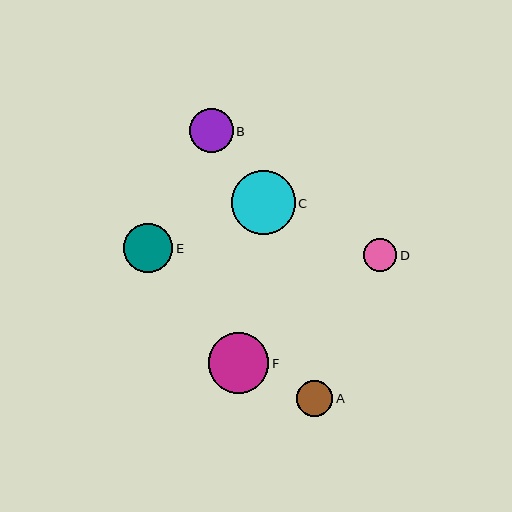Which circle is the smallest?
Circle D is the smallest with a size of approximately 33 pixels.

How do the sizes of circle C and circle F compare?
Circle C and circle F are approximately the same size.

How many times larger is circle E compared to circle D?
Circle E is approximately 1.5 times the size of circle D.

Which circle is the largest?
Circle C is the largest with a size of approximately 64 pixels.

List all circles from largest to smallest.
From largest to smallest: C, F, E, B, A, D.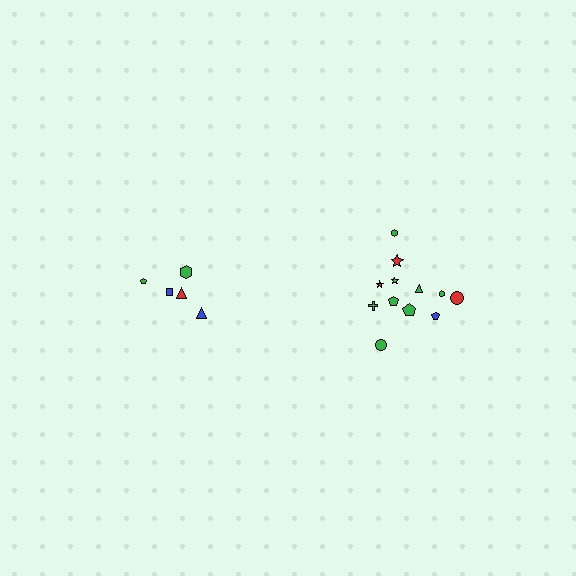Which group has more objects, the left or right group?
The right group.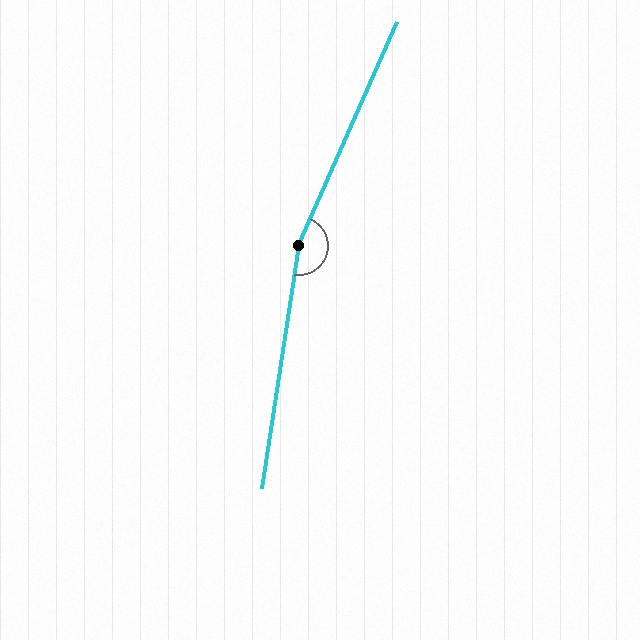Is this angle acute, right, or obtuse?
It is obtuse.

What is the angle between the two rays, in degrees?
Approximately 165 degrees.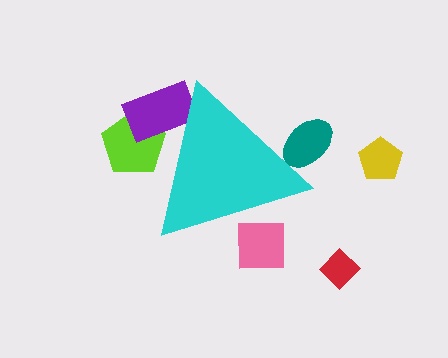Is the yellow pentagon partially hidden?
No, the yellow pentagon is fully visible.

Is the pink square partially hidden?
Yes, the pink square is partially hidden behind the cyan triangle.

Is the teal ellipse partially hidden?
Yes, the teal ellipse is partially hidden behind the cyan triangle.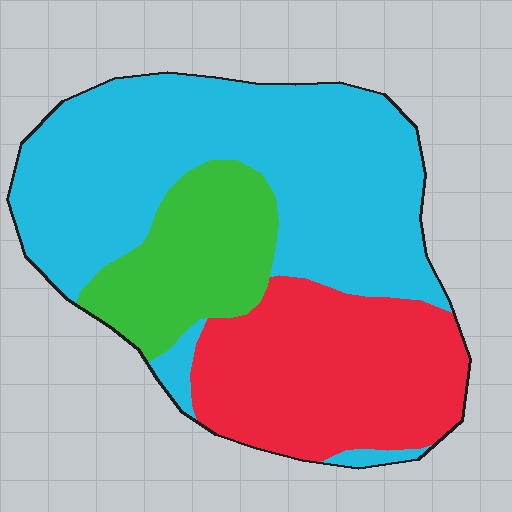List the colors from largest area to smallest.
From largest to smallest: cyan, red, green.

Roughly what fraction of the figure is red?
Red covers around 30% of the figure.